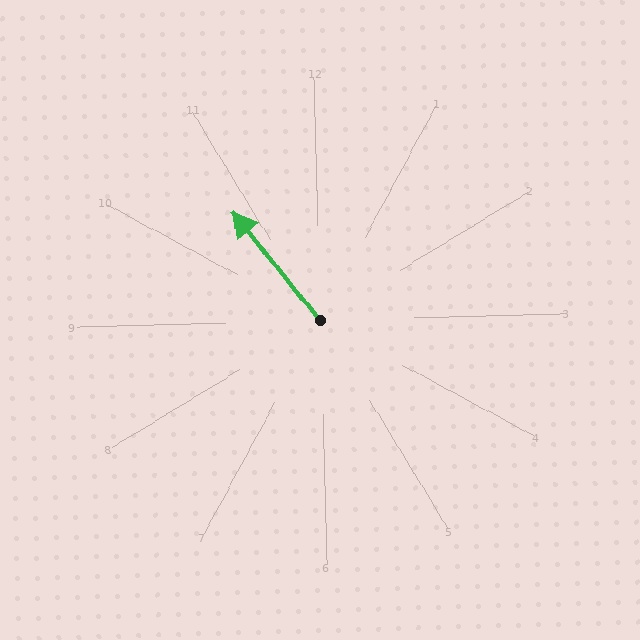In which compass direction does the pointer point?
Northwest.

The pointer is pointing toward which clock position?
Roughly 11 o'clock.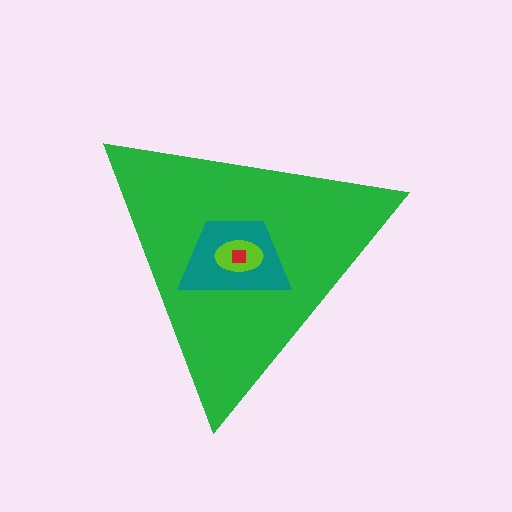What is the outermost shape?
The green triangle.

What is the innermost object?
The red square.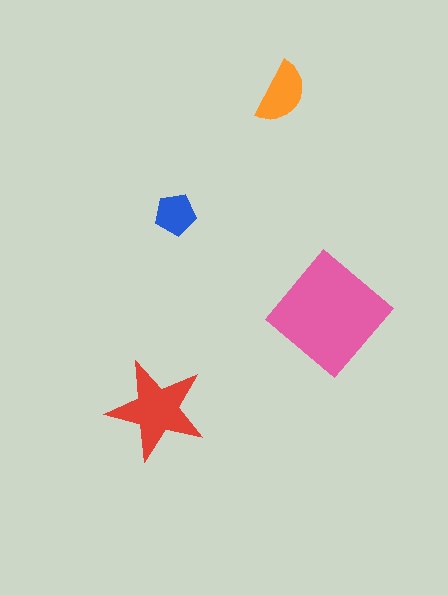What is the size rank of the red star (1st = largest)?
2nd.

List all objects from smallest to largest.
The blue pentagon, the orange semicircle, the red star, the pink diamond.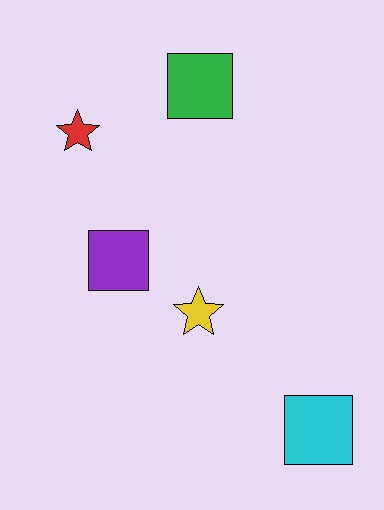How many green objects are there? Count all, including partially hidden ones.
There is 1 green object.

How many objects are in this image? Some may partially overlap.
There are 5 objects.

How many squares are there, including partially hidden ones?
There are 3 squares.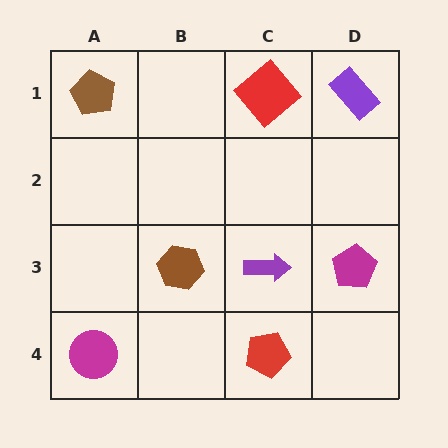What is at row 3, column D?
A magenta pentagon.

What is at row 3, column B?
A brown hexagon.